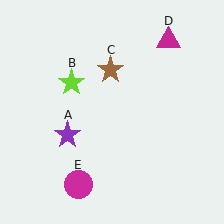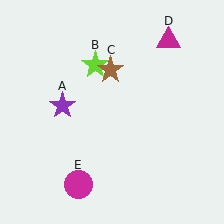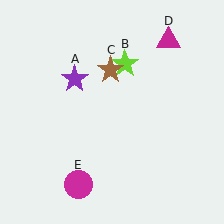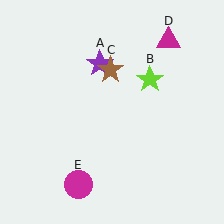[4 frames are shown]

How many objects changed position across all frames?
2 objects changed position: purple star (object A), lime star (object B).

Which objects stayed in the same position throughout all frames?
Brown star (object C) and magenta triangle (object D) and magenta circle (object E) remained stationary.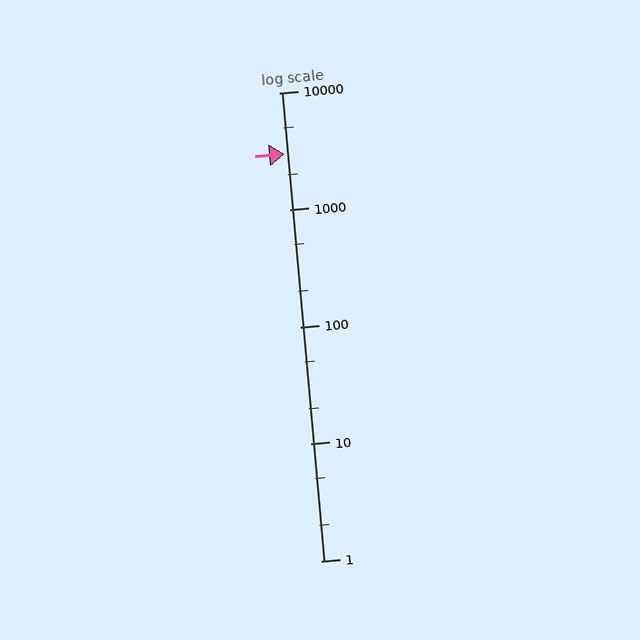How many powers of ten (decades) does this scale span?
The scale spans 4 decades, from 1 to 10000.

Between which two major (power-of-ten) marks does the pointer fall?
The pointer is between 1000 and 10000.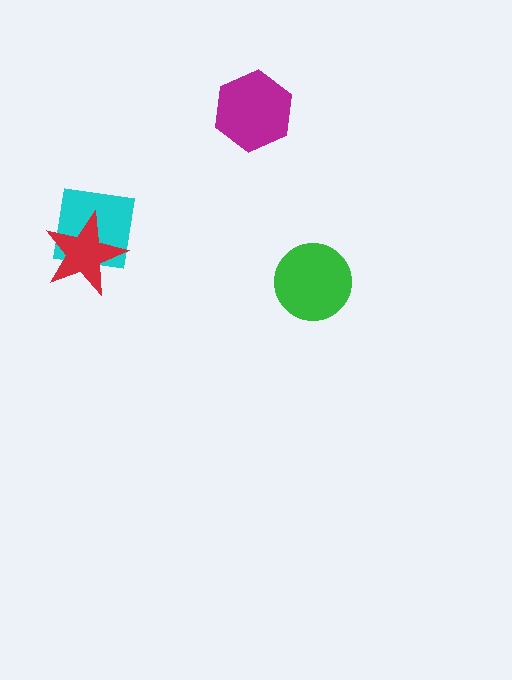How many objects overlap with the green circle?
0 objects overlap with the green circle.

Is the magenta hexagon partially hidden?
No, no other shape covers it.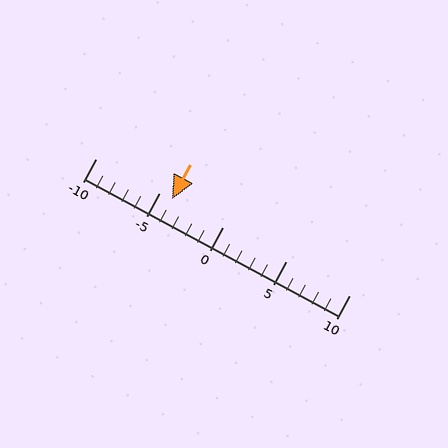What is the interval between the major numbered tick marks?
The major tick marks are spaced 5 units apart.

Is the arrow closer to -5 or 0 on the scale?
The arrow is closer to -5.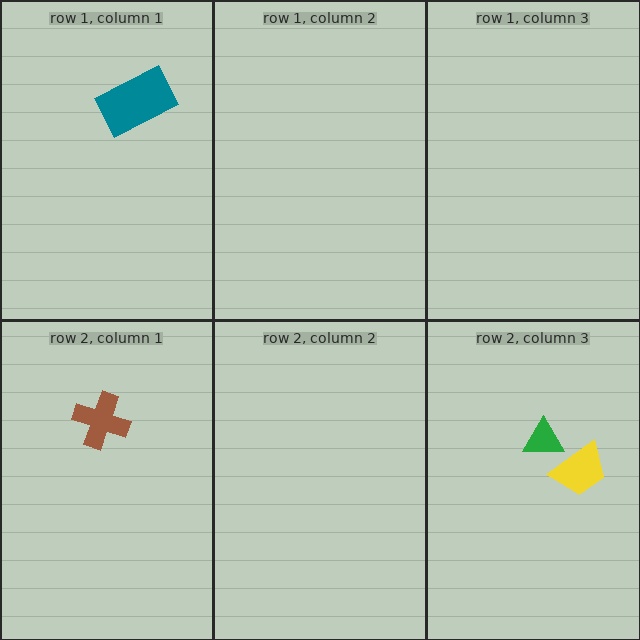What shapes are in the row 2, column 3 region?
The yellow trapezoid, the green triangle.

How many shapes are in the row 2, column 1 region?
1.